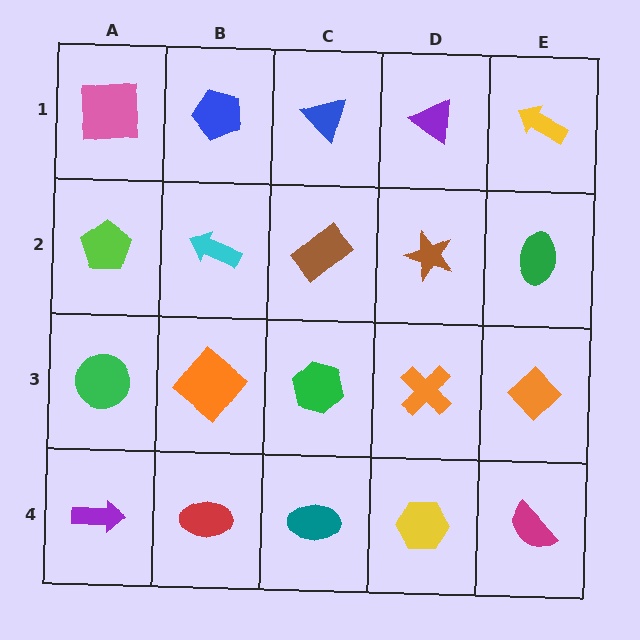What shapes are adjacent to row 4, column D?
An orange cross (row 3, column D), a teal ellipse (row 4, column C), a magenta semicircle (row 4, column E).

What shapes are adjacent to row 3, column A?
A lime pentagon (row 2, column A), a purple arrow (row 4, column A), an orange diamond (row 3, column B).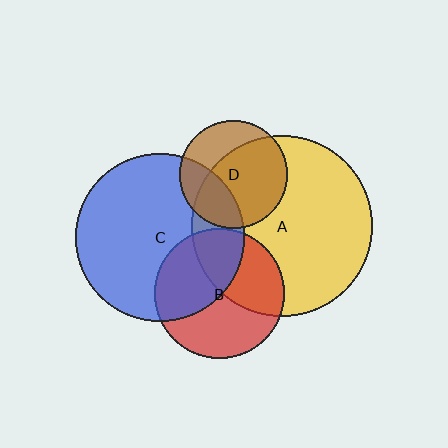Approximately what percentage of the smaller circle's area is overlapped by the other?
Approximately 65%.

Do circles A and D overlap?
Yes.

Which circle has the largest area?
Circle A (yellow).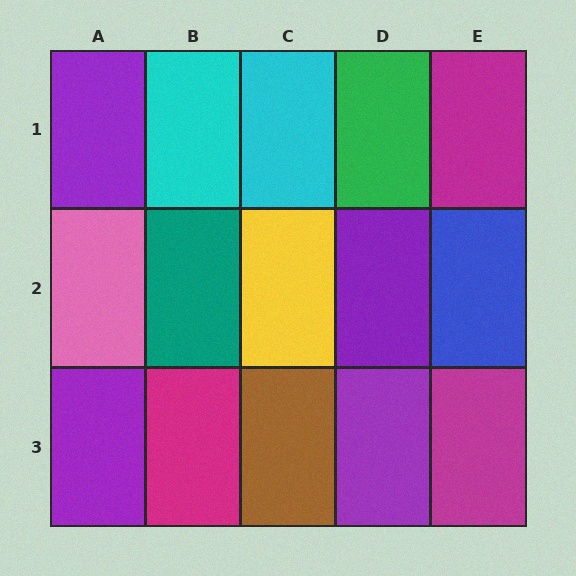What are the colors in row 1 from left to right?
Purple, cyan, cyan, green, magenta.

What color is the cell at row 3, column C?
Brown.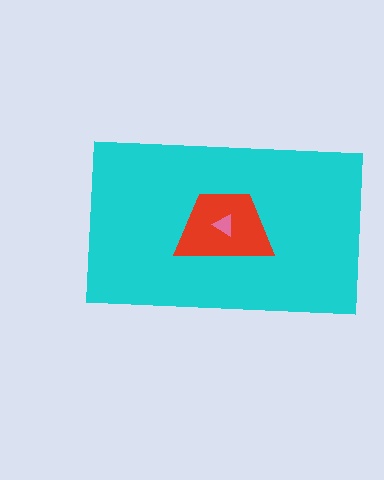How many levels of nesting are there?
3.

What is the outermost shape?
The cyan rectangle.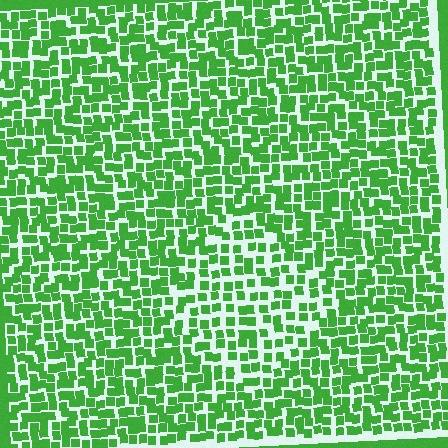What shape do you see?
I see a diamond.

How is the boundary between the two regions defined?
The boundary is defined by a change in element density (approximately 1.5x ratio). All elements are the same color, size, and shape.